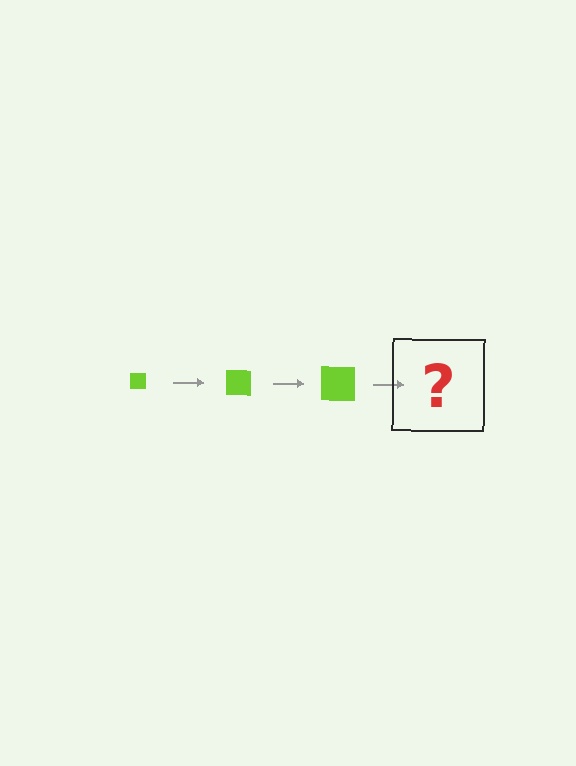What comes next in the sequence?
The next element should be a lime square, larger than the previous one.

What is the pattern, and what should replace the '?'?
The pattern is that the square gets progressively larger each step. The '?' should be a lime square, larger than the previous one.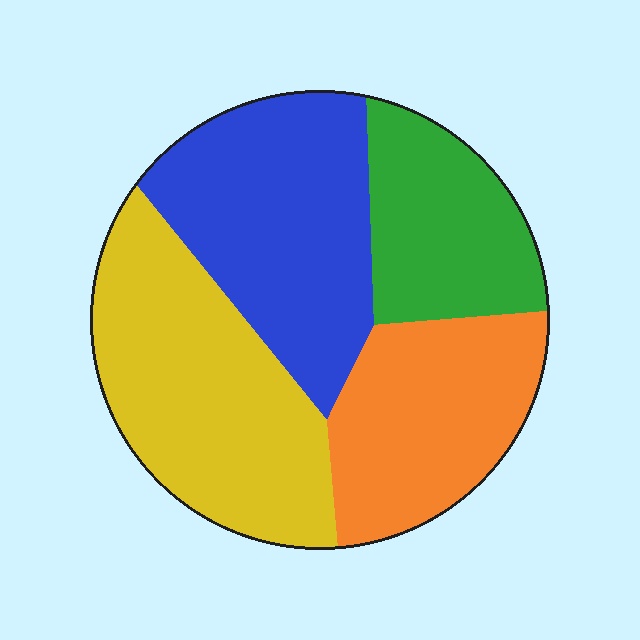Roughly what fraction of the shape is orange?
Orange covers around 20% of the shape.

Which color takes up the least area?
Green, at roughly 20%.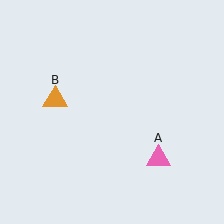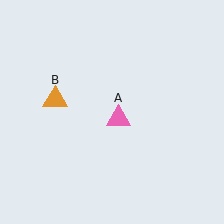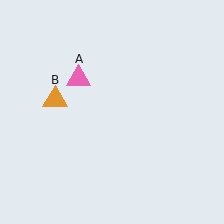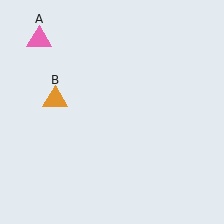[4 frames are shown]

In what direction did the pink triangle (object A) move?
The pink triangle (object A) moved up and to the left.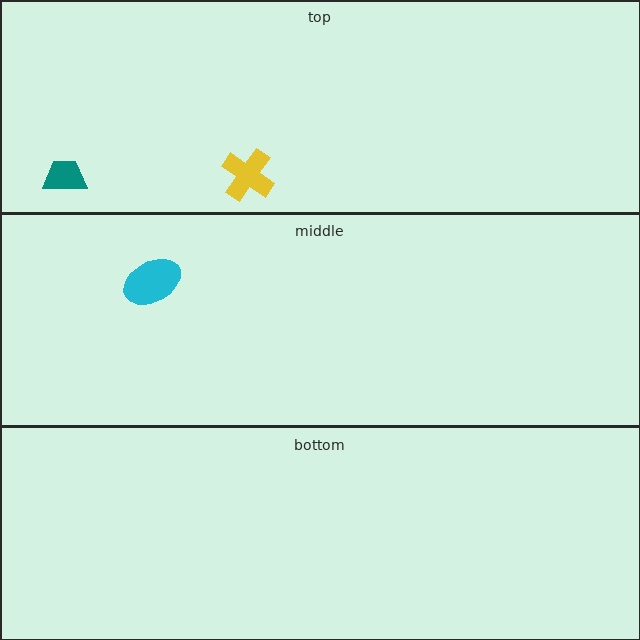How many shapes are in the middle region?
1.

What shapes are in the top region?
The teal trapezoid, the yellow cross.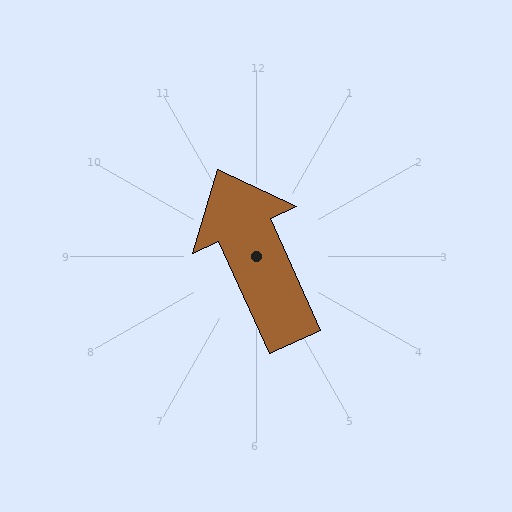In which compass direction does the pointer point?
Northwest.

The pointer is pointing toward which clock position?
Roughly 11 o'clock.